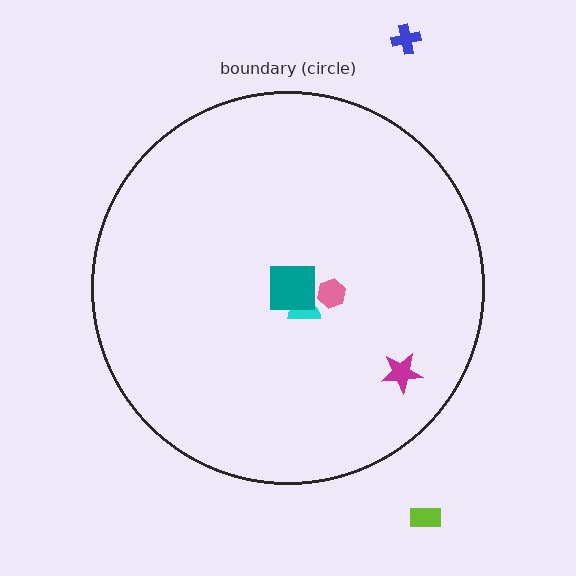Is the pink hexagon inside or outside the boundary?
Inside.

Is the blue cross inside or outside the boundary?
Outside.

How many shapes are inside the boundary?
4 inside, 2 outside.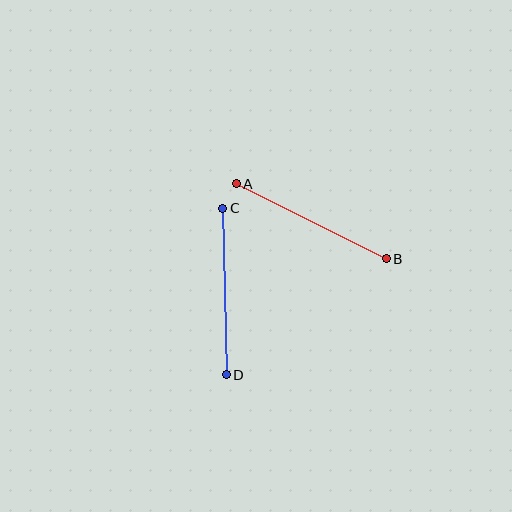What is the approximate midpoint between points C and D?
The midpoint is at approximately (225, 291) pixels.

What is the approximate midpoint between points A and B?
The midpoint is at approximately (311, 221) pixels.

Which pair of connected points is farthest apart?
Points A and B are farthest apart.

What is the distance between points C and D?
The distance is approximately 167 pixels.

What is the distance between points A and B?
The distance is approximately 168 pixels.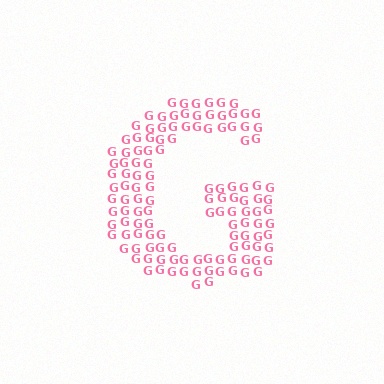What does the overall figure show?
The overall figure shows the letter G.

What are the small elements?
The small elements are letter G's.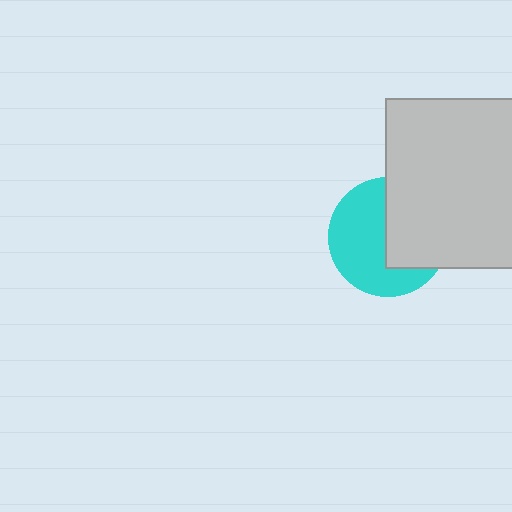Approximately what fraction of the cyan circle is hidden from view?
Roughly 43% of the cyan circle is hidden behind the light gray square.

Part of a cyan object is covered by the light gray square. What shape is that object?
It is a circle.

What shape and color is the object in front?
The object in front is a light gray square.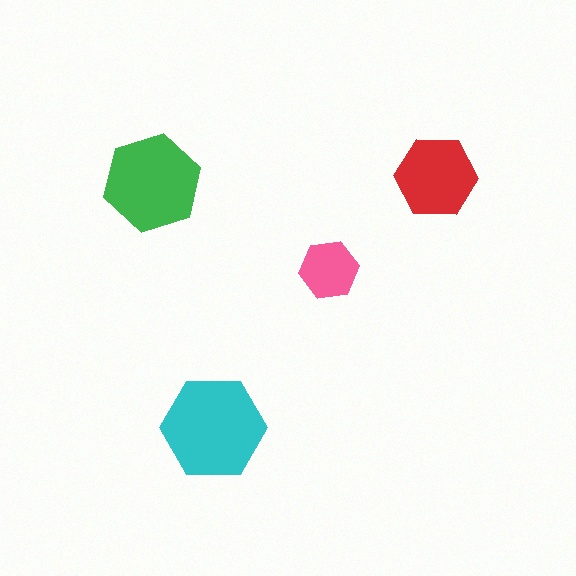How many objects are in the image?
There are 4 objects in the image.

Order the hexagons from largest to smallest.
the cyan one, the green one, the red one, the pink one.